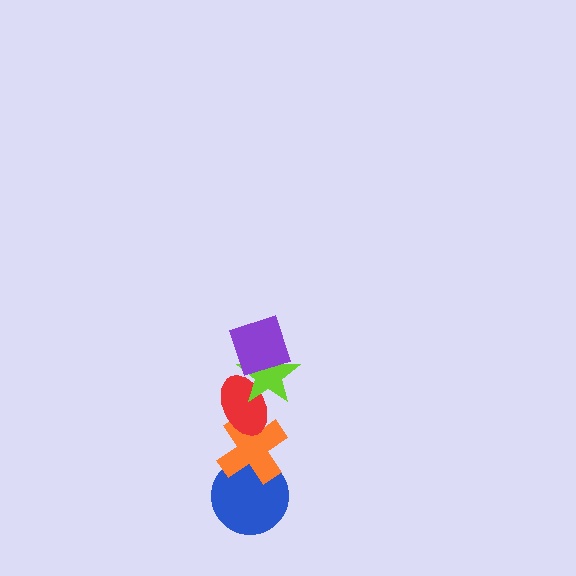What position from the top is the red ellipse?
The red ellipse is 3rd from the top.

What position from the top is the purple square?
The purple square is 1st from the top.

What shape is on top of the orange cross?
The red ellipse is on top of the orange cross.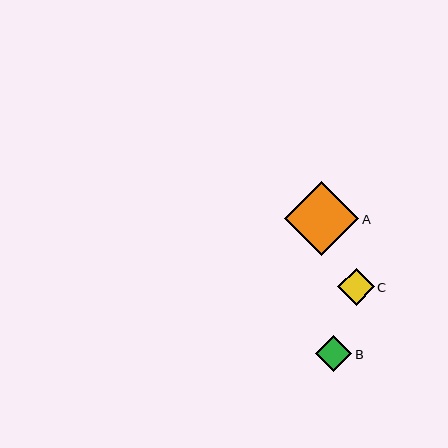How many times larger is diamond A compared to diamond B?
Diamond A is approximately 2.1 times the size of diamond B.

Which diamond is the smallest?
Diamond B is the smallest with a size of approximately 36 pixels.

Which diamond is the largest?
Diamond A is the largest with a size of approximately 74 pixels.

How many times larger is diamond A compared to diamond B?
Diamond A is approximately 2.1 times the size of diamond B.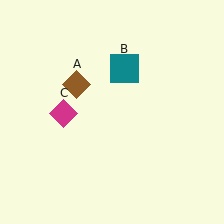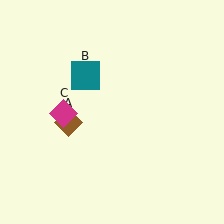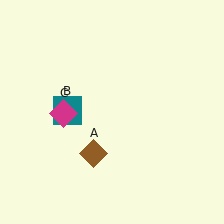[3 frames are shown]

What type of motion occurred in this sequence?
The brown diamond (object A), teal square (object B) rotated counterclockwise around the center of the scene.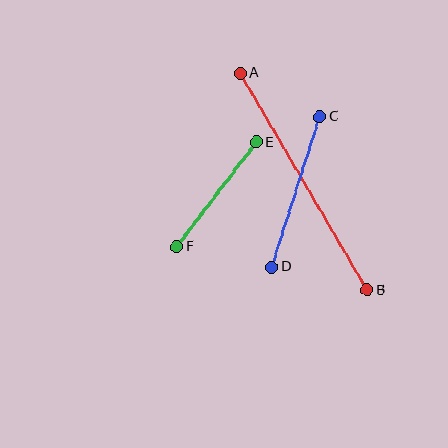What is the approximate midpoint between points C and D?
The midpoint is at approximately (296, 192) pixels.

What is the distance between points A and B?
The distance is approximately 251 pixels.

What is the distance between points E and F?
The distance is approximately 131 pixels.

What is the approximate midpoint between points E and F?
The midpoint is at approximately (217, 194) pixels.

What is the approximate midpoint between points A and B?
The midpoint is at approximately (303, 182) pixels.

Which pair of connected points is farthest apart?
Points A and B are farthest apart.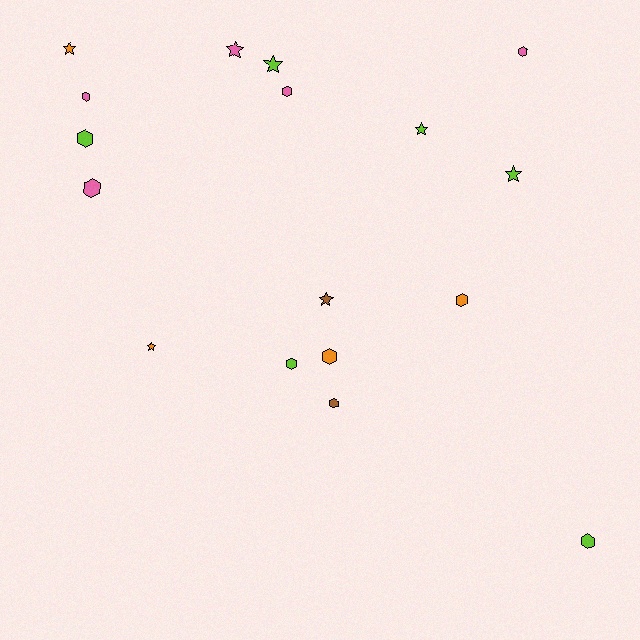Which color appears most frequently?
Lime, with 6 objects.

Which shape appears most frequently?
Hexagon, with 10 objects.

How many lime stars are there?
There are 3 lime stars.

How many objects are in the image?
There are 17 objects.